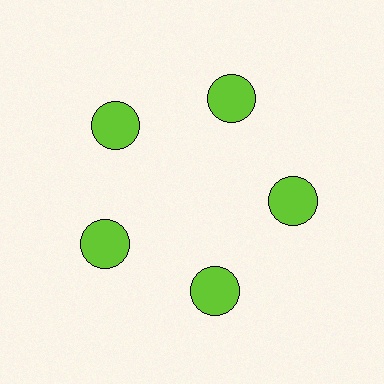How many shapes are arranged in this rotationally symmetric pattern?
There are 5 shapes, arranged in 5 groups of 1.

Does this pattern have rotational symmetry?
Yes, this pattern has 5-fold rotational symmetry. It looks the same after rotating 72 degrees around the center.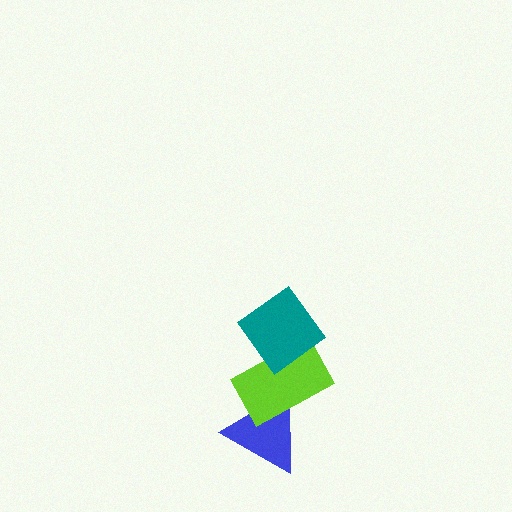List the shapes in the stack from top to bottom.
From top to bottom: the teal diamond, the lime rectangle, the blue triangle.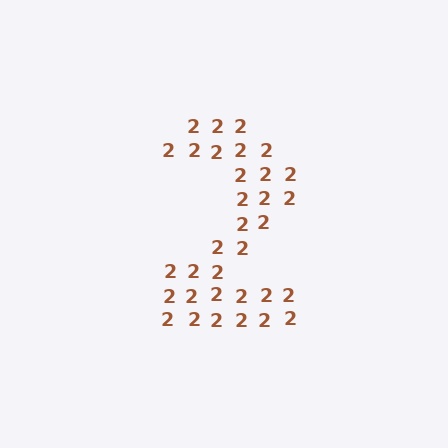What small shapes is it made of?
It is made of small digit 2's.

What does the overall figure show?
The overall figure shows the digit 2.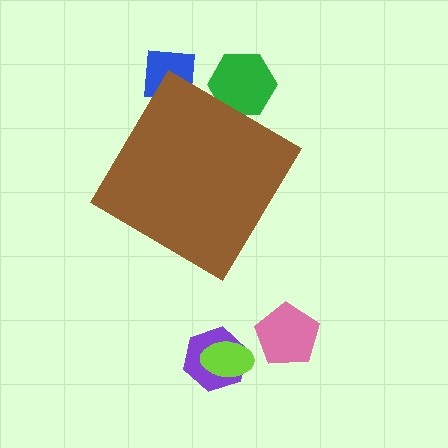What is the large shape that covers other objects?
A brown diamond.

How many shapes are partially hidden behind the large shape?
2 shapes are partially hidden.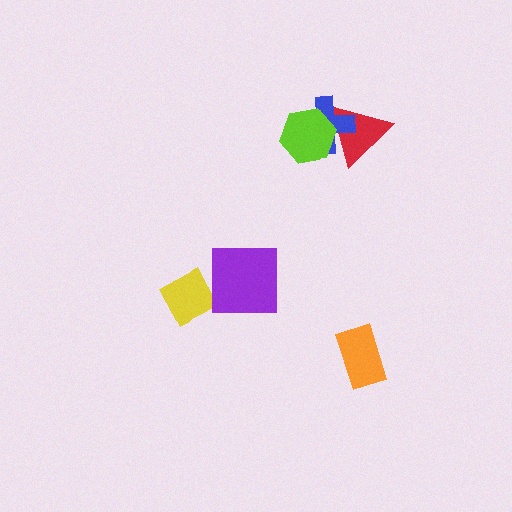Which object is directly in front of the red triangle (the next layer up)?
The blue cross is directly in front of the red triangle.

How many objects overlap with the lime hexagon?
2 objects overlap with the lime hexagon.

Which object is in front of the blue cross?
The lime hexagon is in front of the blue cross.